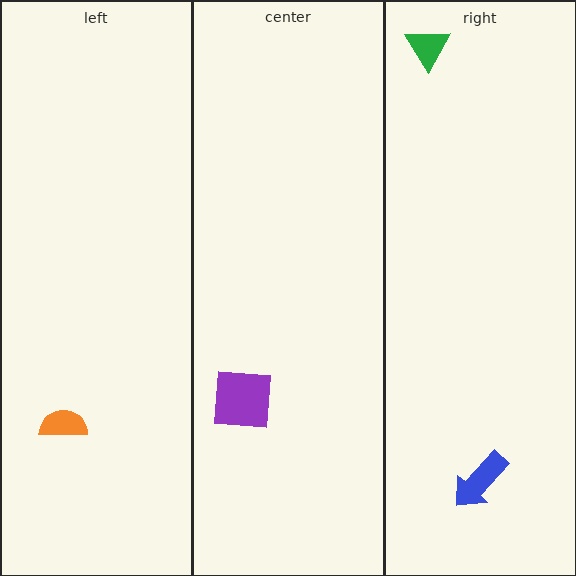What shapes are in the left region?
The orange semicircle.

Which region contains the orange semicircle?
The left region.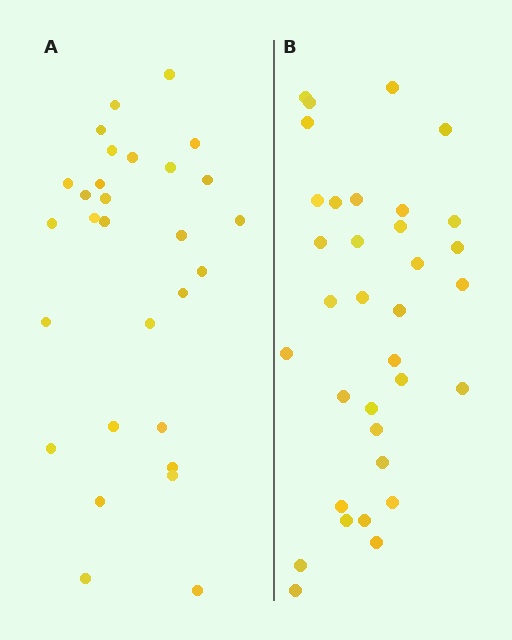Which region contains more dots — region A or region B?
Region B (the right region) has more dots.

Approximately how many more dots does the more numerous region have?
Region B has about 5 more dots than region A.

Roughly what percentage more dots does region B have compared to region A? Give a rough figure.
About 15% more.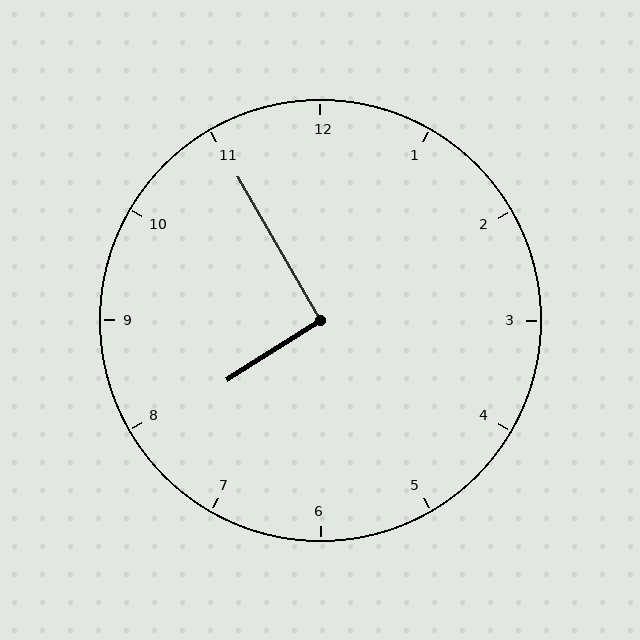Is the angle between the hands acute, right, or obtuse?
It is right.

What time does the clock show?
7:55.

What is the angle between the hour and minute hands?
Approximately 92 degrees.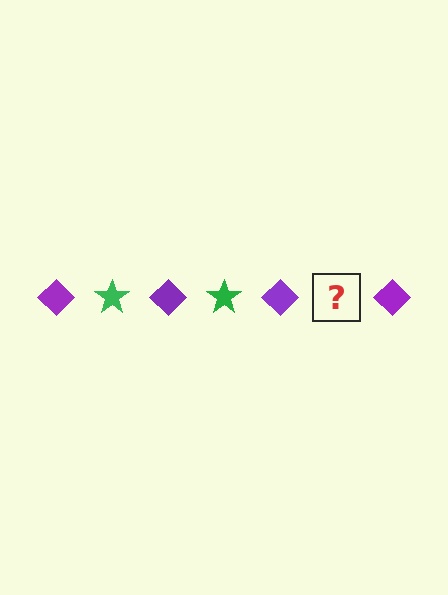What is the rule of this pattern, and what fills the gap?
The rule is that the pattern alternates between purple diamond and green star. The gap should be filled with a green star.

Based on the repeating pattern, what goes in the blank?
The blank should be a green star.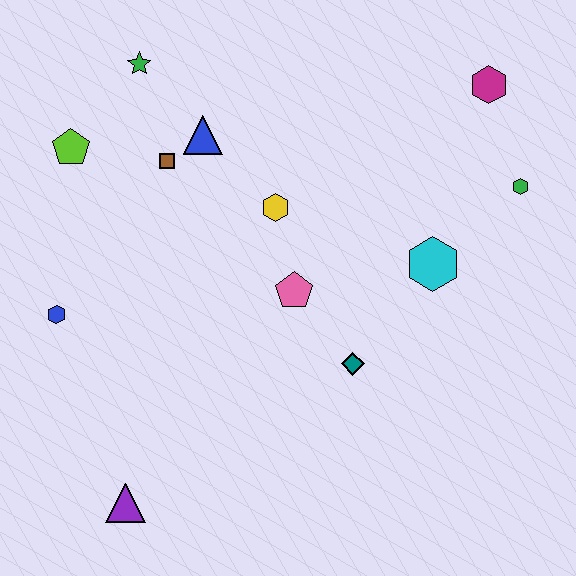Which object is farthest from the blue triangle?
The purple triangle is farthest from the blue triangle.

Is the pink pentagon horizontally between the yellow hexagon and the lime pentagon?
No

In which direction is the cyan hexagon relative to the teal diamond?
The cyan hexagon is above the teal diamond.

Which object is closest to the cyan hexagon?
The green hexagon is closest to the cyan hexagon.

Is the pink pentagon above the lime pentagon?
No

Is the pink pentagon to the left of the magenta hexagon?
Yes